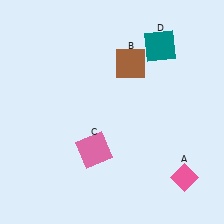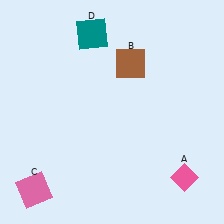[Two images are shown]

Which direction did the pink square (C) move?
The pink square (C) moved left.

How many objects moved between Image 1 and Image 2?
2 objects moved between the two images.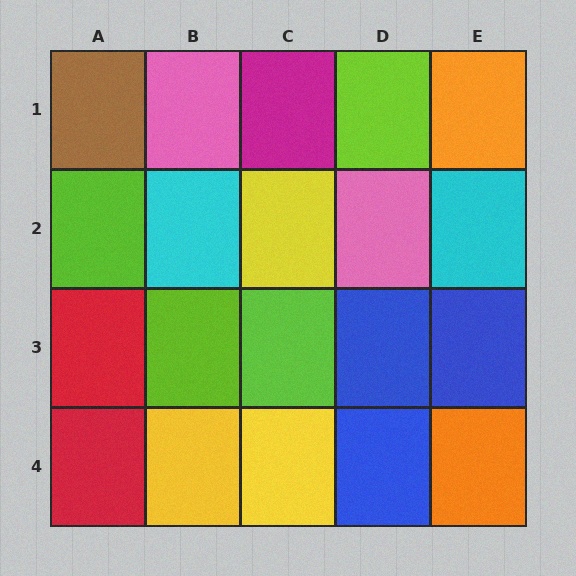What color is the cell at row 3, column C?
Lime.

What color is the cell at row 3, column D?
Blue.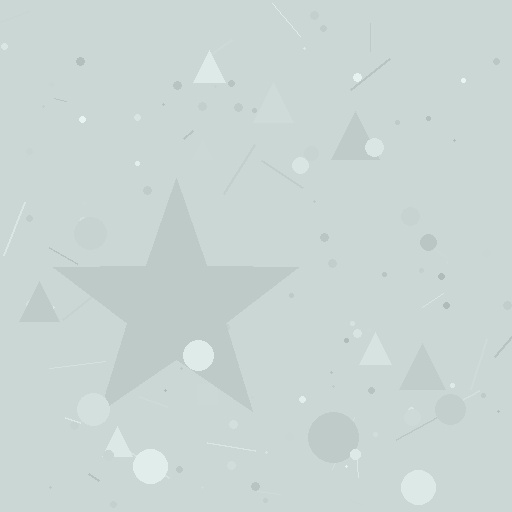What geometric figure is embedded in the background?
A star is embedded in the background.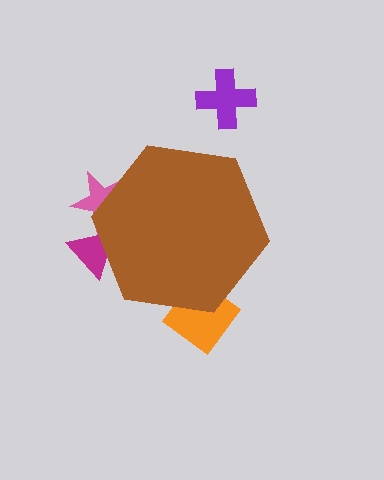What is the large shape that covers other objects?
A brown hexagon.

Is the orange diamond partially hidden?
Yes, the orange diamond is partially hidden behind the brown hexagon.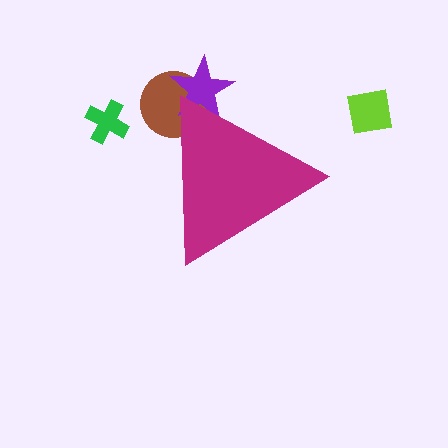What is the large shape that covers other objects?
A magenta triangle.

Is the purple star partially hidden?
Yes, the purple star is partially hidden behind the magenta triangle.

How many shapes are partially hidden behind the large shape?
2 shapes are partially hidden.